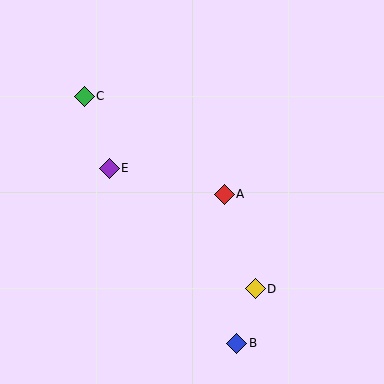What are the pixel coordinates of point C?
Point C is at (84, 96).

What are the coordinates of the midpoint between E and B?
The midpoint between E and B is at (173, 256).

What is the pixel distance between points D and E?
The distance between D and E is 189 pixels.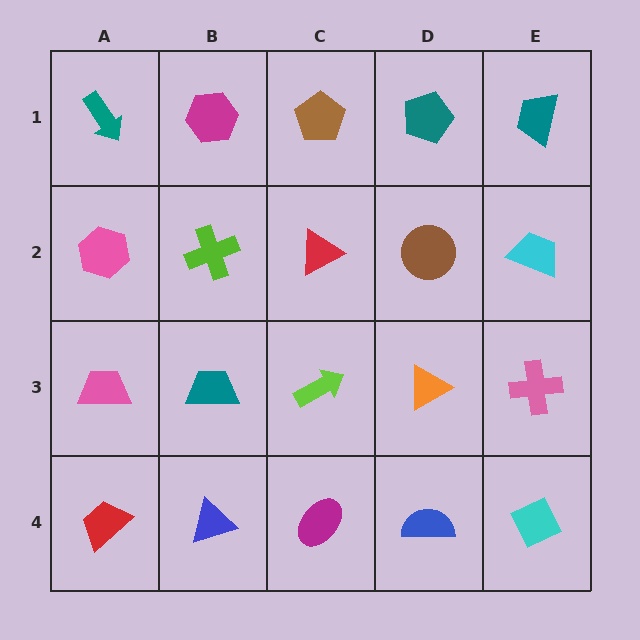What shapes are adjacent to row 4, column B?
A teal trapezoid (row 3, column B), a red trapezoid (row 4, column A), a magenta ellipse (row 4, column C).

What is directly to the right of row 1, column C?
A teal pentagon.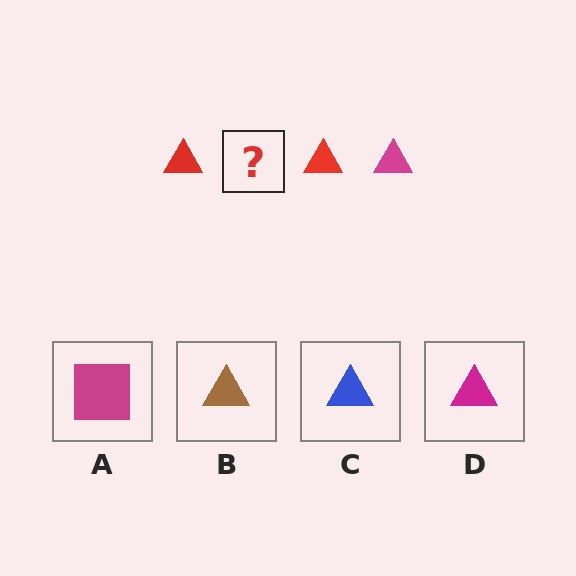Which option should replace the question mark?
Option D.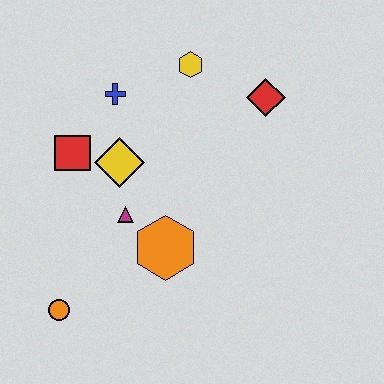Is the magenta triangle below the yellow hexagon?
Yes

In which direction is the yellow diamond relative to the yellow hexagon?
The yellow diamond is below the yellow hexagon.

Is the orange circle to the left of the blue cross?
Yes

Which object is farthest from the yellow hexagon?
The orange circle is farthest from the yellow hexagon.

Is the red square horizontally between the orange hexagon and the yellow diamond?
No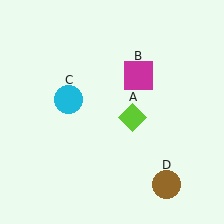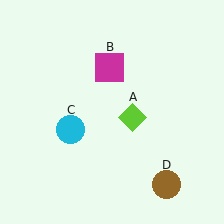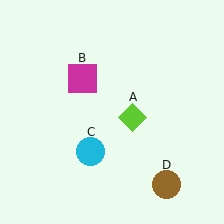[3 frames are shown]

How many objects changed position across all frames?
2 objects changed position: magenta square (object B), cyan circle (object C).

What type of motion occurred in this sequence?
The magenta square (object B), cyan circle (object C) rotated counterclockwise around the center of the scene.